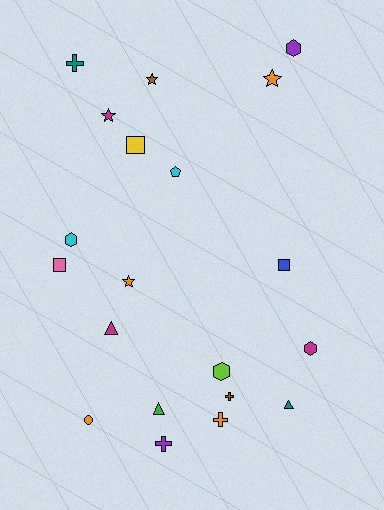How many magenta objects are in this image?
There are 3 magenta objects.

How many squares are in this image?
There are 3 squares.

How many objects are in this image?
There are 20 objects.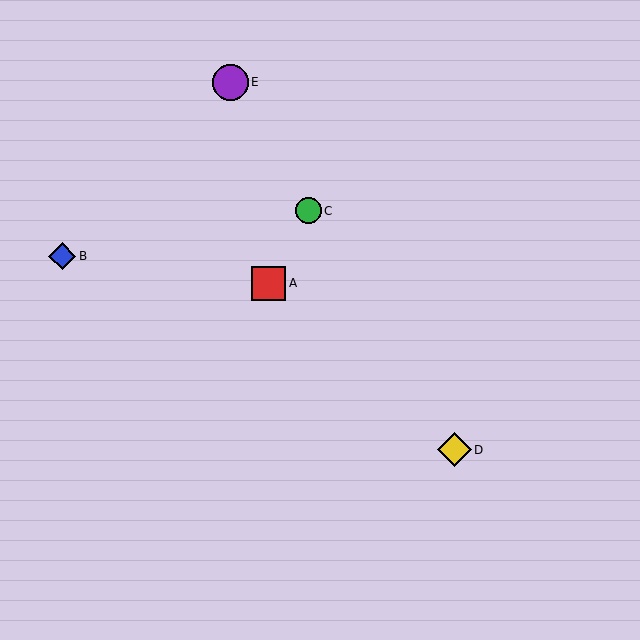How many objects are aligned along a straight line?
3 objects (C, D, E) are aligned along a straight line.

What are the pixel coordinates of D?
Object D is at (454, 450).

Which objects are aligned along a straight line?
Objects C, D, E are aligned along a straight line.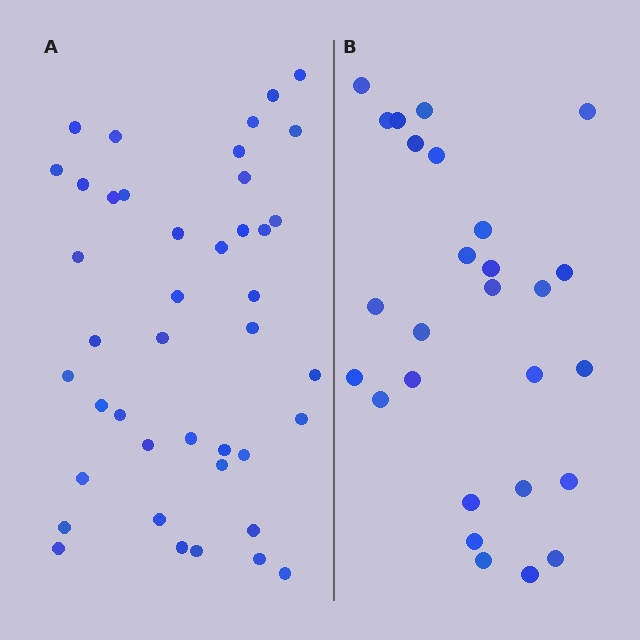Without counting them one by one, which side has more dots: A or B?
Region A (the left region) has more dots.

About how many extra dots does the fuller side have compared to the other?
Region A has approximately 15 more dots than region B.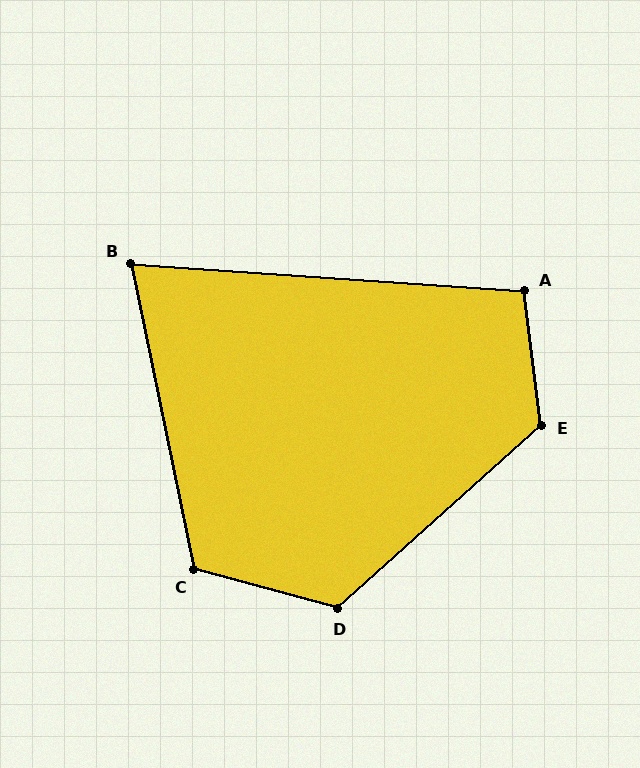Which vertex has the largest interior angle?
E, at approximately 125 degrees.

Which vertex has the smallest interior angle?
B, at approximately 74 degrees.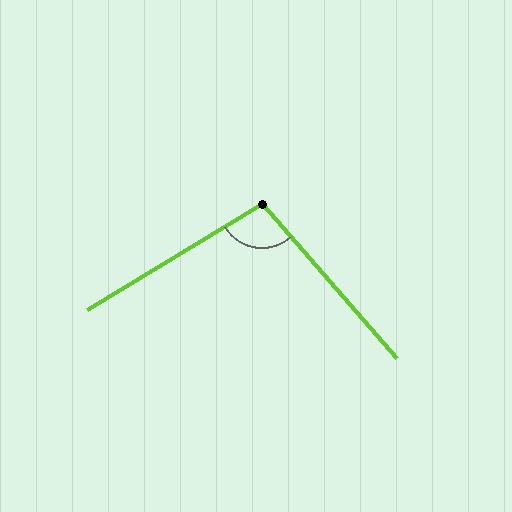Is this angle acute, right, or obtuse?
It is obtuse.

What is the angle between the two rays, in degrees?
Approximately 100 degrees.